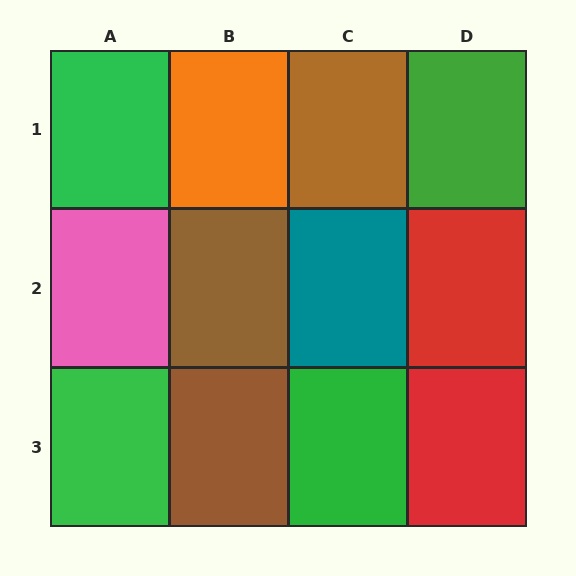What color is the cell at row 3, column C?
Green.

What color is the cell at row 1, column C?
Brown.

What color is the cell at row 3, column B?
Brown.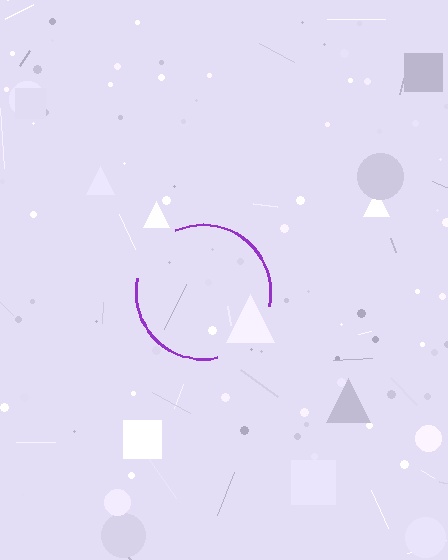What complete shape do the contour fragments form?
The contour fragments form a circle.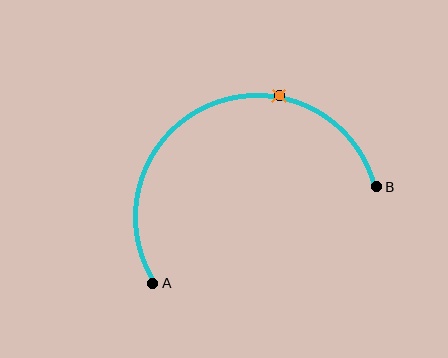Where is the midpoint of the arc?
The arc midpoint is the point on the curve farthest from the straight line joining A and B. It sits above that line.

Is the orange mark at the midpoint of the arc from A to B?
No. The orange mark lies on the arc but is closer to endpoint B. The arc midpoint would be at the point on the curve equidistant along the arc from both A and B.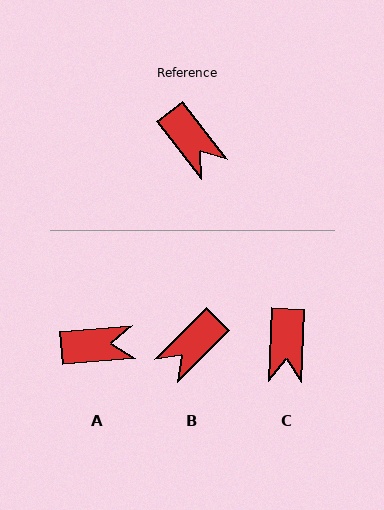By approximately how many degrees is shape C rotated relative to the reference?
Approximately 40 degrees clockwise.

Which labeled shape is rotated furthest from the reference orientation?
B, about 83 degrees away.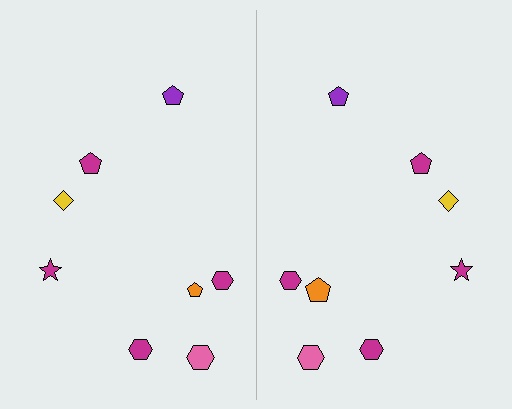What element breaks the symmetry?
The orange pentagon on the right side has a different size than its mirror counterpart.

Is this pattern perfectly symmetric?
No, the pattern is not perfectly symmetric. The orange pentagon on the right side has a different size than its mirror counterpart.